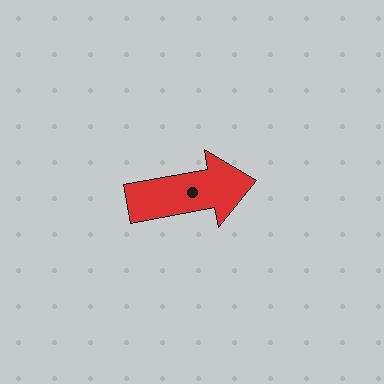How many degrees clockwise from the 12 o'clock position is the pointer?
Approximately 80 degrees.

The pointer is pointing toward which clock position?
Roughly 3 o'clock.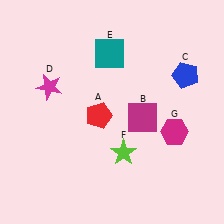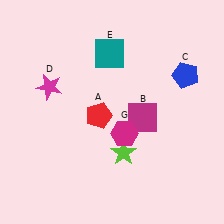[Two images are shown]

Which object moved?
The magenta hexagon (G) moved left.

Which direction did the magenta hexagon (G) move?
The magenta hexagon (G) moved left.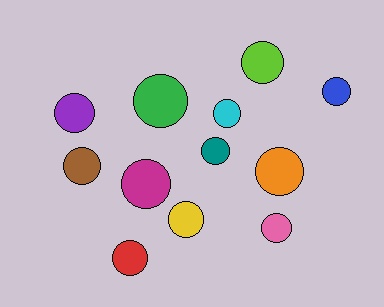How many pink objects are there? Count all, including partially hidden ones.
There is 1 pink object.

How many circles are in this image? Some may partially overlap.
There are 12 circles.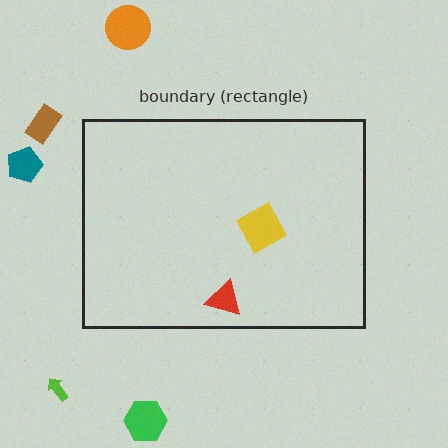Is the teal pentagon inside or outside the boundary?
Outside.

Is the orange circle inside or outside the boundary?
Outside.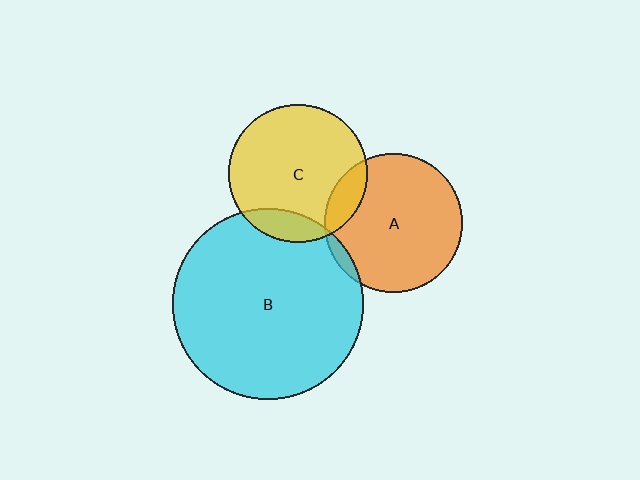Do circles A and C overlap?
Yes.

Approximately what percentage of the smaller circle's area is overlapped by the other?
Approximately 10%.